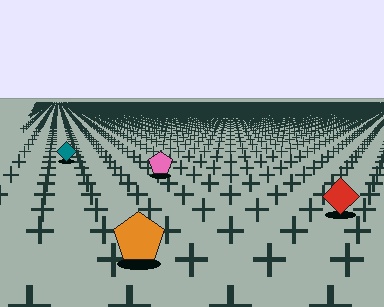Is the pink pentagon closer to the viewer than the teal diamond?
Yes. The pink pentagon is closer — you can tell from the texture gradient: the ground texture is coarser near it.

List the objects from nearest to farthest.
From nearest to farthest: the orange pentagon, the red diamond, the pink pentagon, the teal diamond.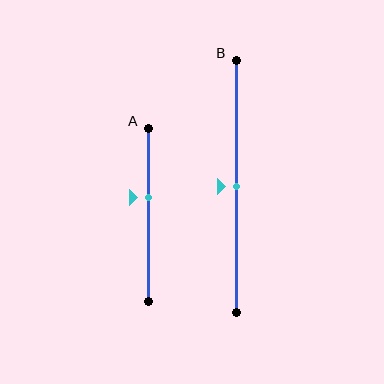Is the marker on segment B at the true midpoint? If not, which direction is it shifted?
Yes, the marker on segment B is at the true midpoint.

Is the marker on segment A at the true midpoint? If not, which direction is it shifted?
No, the marker on segment A is shifted upward by about 10% of the segment length.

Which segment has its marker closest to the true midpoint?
Segment B has its marker closest to the true midpoint.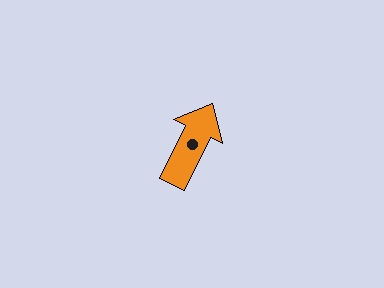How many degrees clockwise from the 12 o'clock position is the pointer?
Approximately 26 degrees.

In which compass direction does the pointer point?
Northeast.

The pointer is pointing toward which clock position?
Roughly 1 o'clock.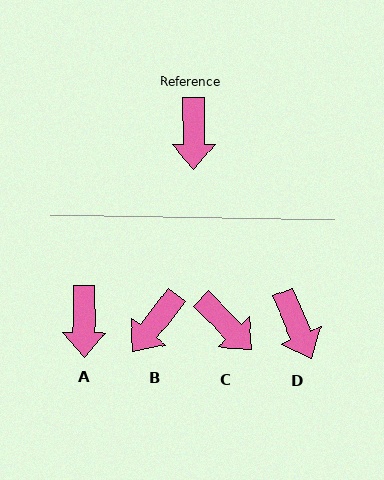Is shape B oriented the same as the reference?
No, it is off by about 38 degrees.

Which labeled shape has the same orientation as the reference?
A.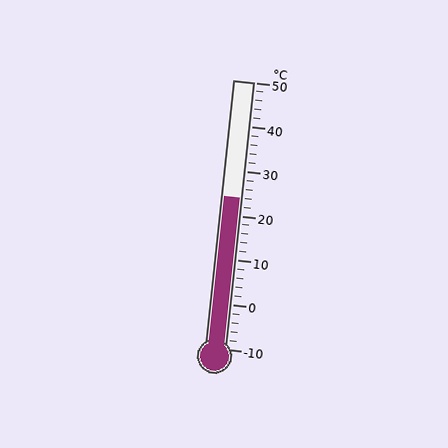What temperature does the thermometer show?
The thermometer shows approximately 24°C.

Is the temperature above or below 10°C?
The temperature is above 10°C.